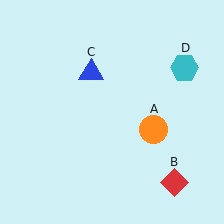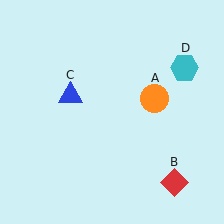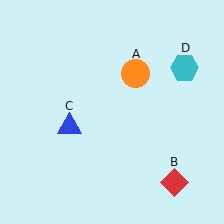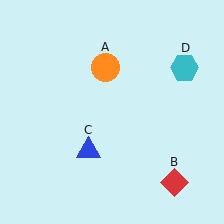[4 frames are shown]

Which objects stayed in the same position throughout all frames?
Red diamond (object B) and cyan hexagon (object D) remained stationary.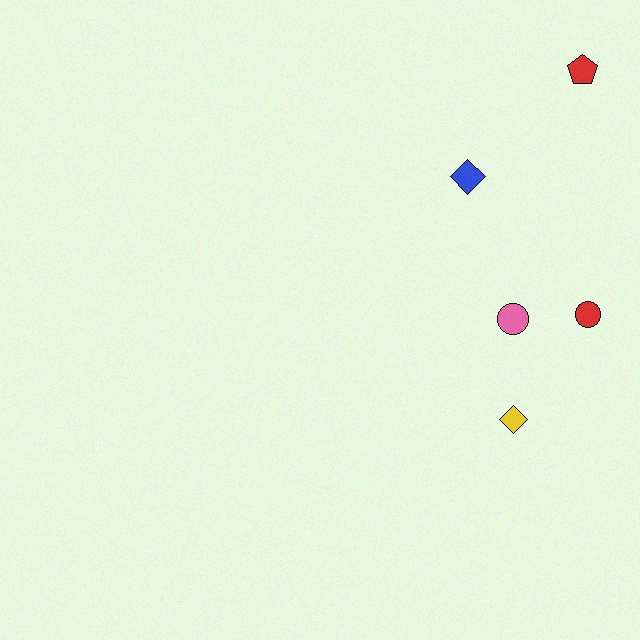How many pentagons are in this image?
There is 1 pentagon.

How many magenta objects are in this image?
There are no magenta objects.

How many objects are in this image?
There are 5 objects.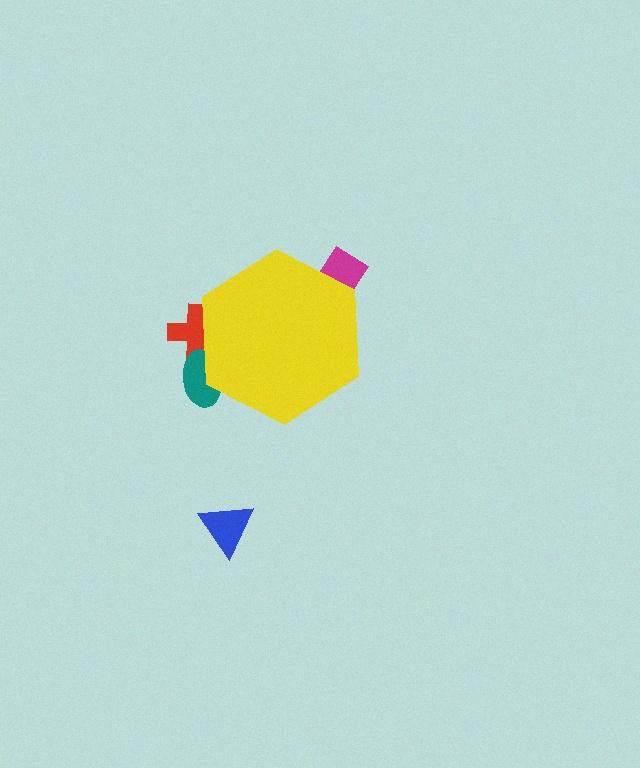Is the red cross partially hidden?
Yes, the red cross is partially hidden behind the yellow hexagon.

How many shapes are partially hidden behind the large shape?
3 shapes are partially hidden.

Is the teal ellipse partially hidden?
Yes, the teal ellipse is partially hidden behind the yellow hexagon.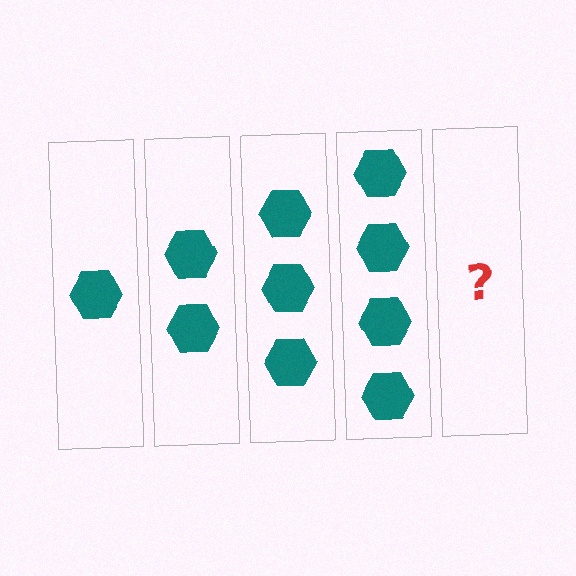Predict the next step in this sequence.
The next step is 5 hexagons.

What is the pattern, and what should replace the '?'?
The pattern is that each step adds one more hexagon. The '?' should be 5 hexagons.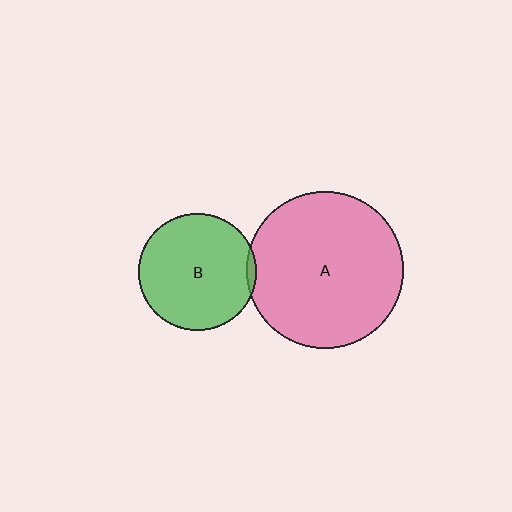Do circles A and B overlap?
Yes.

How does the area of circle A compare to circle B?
Approximately 1.8 times.